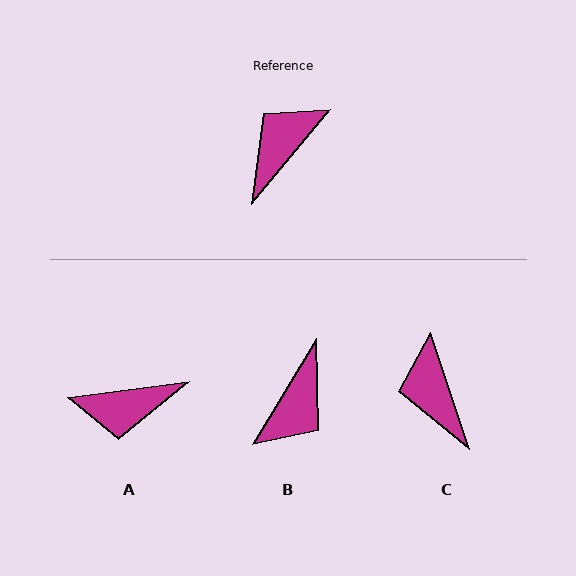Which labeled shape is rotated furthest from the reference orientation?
B, about 171 degrees away.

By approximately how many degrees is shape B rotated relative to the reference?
Approximately 171 degrees clockwise.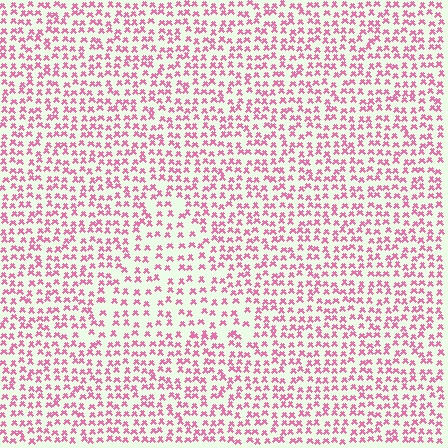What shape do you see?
I see a triangle.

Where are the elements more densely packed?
The elements are more densely packed outside the triangle boundary.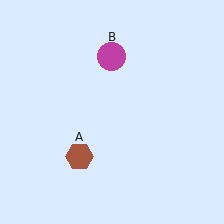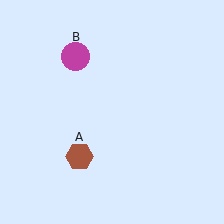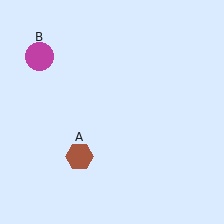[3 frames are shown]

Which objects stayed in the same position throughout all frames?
Brown hexagon (object A) remained stationary.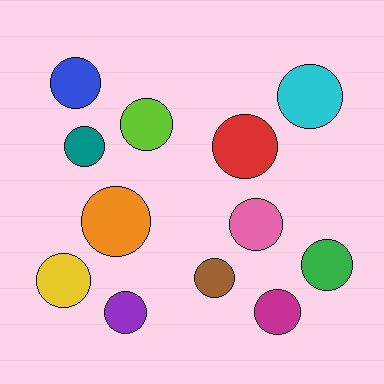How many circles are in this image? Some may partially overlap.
There are 12 circles.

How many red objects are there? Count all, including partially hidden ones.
There is 1 red object.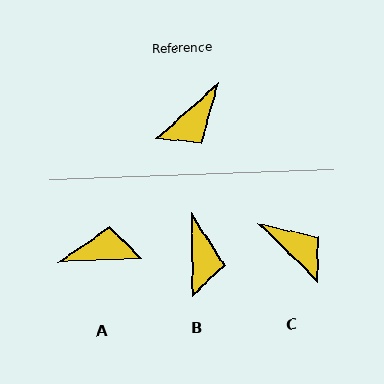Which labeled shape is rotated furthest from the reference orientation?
A, about 141 degrees away.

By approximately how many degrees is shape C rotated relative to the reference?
Approximately 94 degrees counter-clockwise.